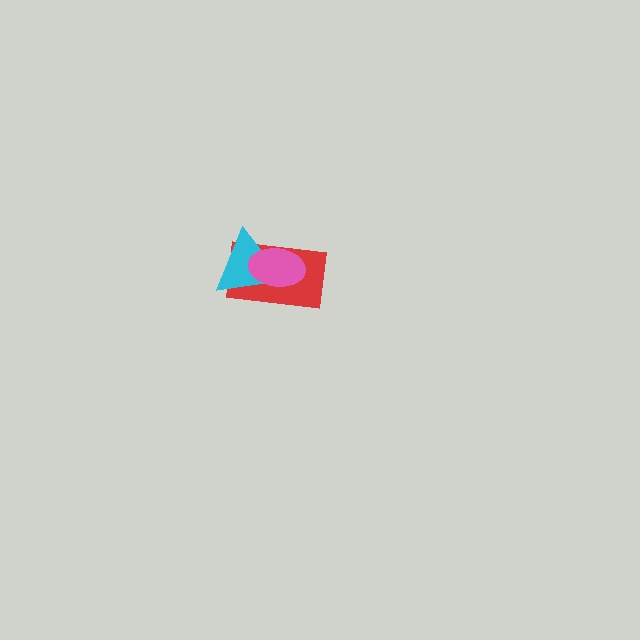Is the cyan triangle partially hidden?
Yes, it is partially covered by another shape.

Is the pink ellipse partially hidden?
No, no other shape covers it.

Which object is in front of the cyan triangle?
The pink ellipse is in front of the cyan triangle.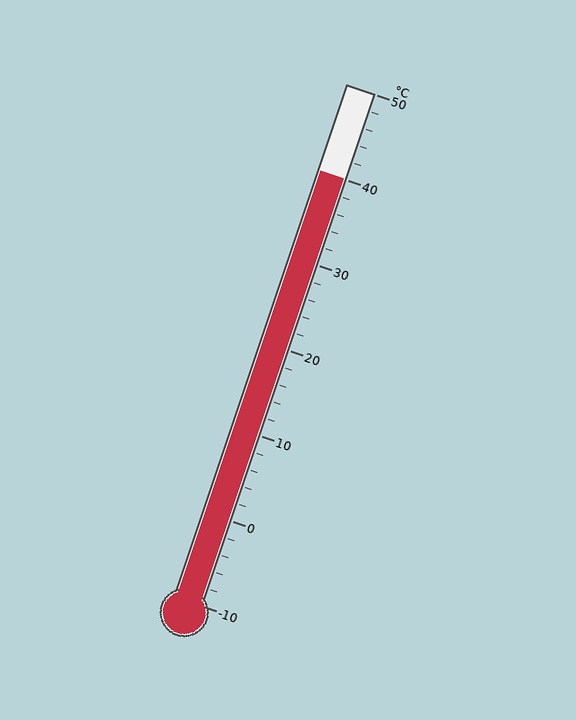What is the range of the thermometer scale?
The thermometer scale ranges from -10°C to 50°C.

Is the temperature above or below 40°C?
The temperature is at 40°C.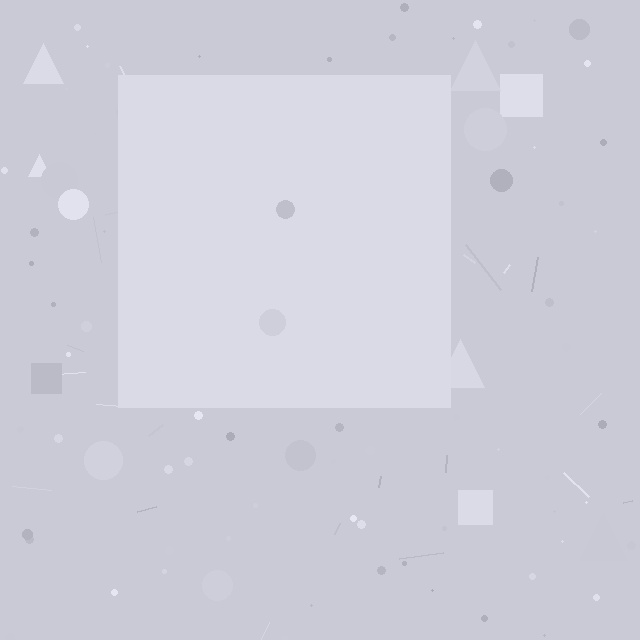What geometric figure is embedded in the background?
A square is embedded in the background.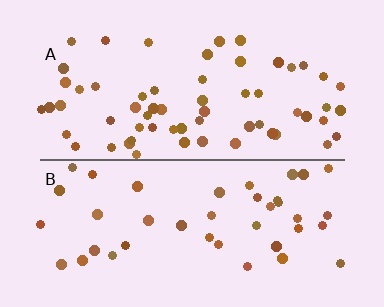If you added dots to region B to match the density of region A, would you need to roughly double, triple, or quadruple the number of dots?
Approximately double.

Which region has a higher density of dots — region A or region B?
A (the top).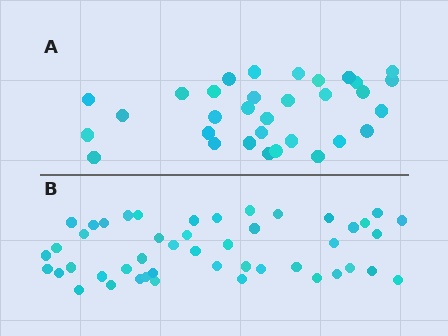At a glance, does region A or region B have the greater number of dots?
Region B (the bottom region) has more dots.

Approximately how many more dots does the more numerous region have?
Region B has approximately 15 more dots than region A.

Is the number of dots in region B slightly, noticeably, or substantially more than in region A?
Region B has substantially more. The ratio is roughly 1.5 to 1.